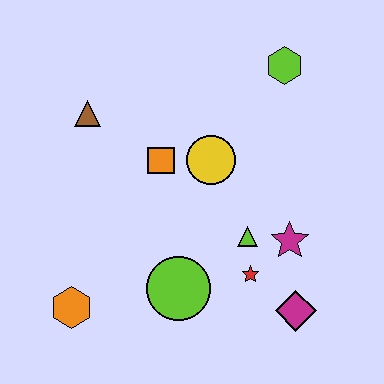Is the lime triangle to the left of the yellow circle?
No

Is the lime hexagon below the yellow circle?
No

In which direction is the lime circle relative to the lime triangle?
The lime circle is to the left of the lime triangle.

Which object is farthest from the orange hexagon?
The lime hexagon is farthest from the orange hexagon.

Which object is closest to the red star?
The lime triangle is closest to the red star.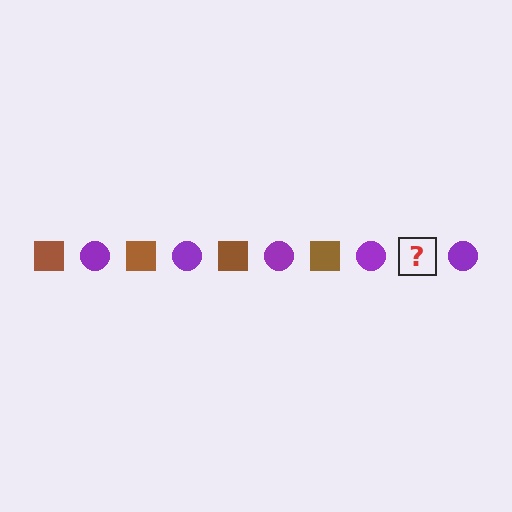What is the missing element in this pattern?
The missing element is a brown square.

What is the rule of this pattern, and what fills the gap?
The rule is that the pattern alternates between brown square and purple circle. The gap should be filled with a brown square.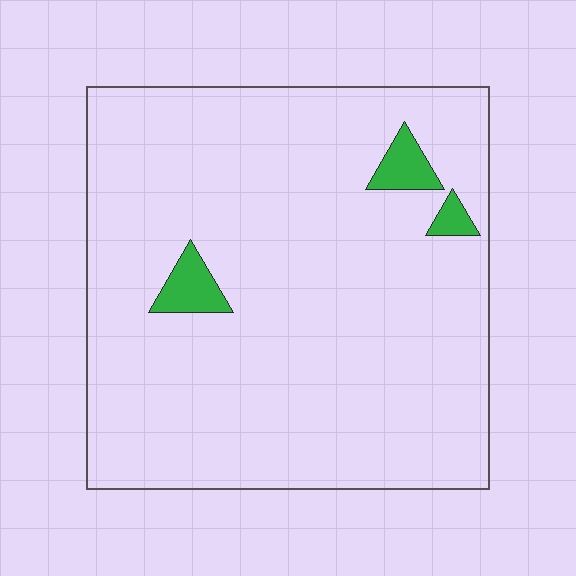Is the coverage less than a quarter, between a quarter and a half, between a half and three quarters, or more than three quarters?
Less than a quarter.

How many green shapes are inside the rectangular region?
3.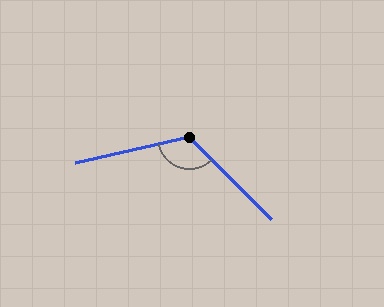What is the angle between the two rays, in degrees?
Approximately 122 degrees.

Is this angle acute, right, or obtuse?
It is obtuse.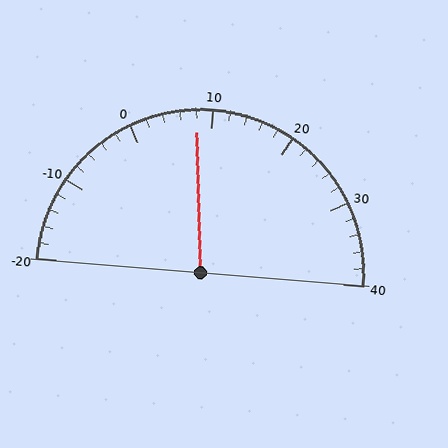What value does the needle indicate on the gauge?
The needle indicates approximately 8.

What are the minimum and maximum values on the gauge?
The gauge ranges from -20 to 40.